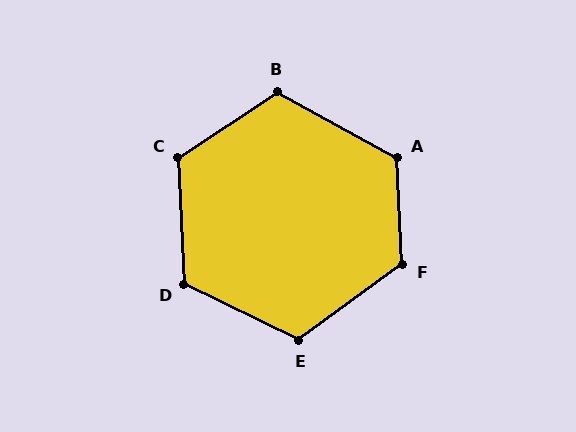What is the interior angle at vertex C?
Approximately 121 degrees (obtuse).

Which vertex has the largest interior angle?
F, at approximately 123 degrees.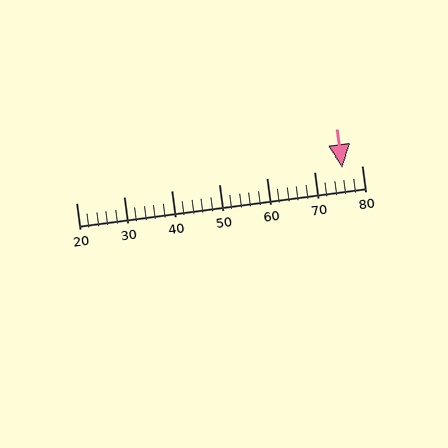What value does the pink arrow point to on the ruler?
The pink arrow points to approximately 76.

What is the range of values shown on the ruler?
The ruler shows values from 20 to 80.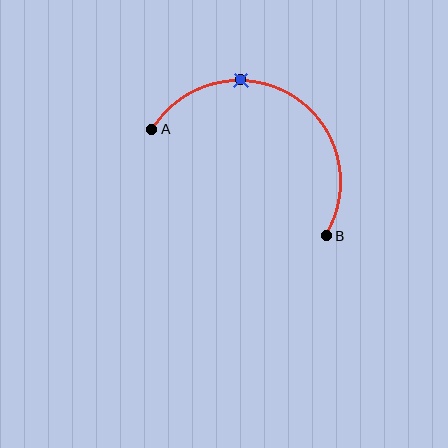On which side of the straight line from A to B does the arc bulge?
The arc bulges above the straight line connecting A and B.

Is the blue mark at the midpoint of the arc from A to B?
No. The blue mark lies on the arc but is closer to endpoint A. The arc midpoint would be at the point on the curve equidistant along the arc from both A and B.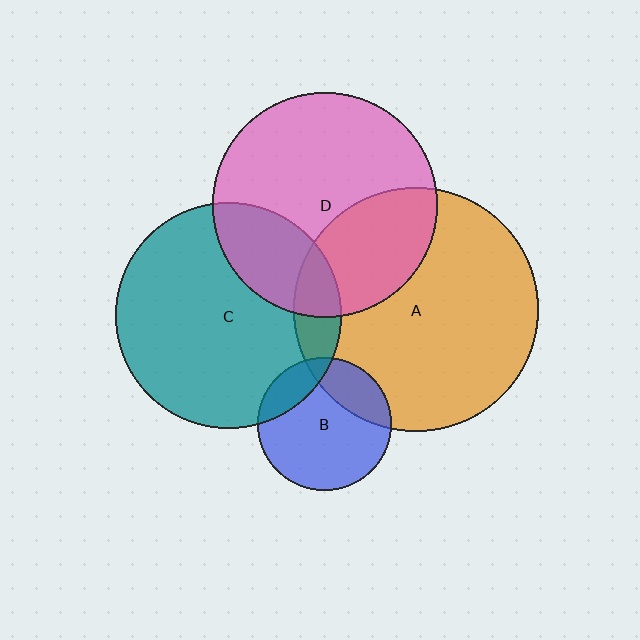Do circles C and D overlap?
Yes.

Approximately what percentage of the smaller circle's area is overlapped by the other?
Approximately 25%.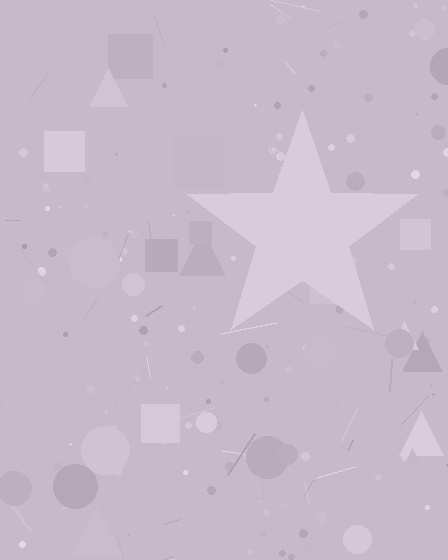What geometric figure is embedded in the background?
A star is embedded in the background.